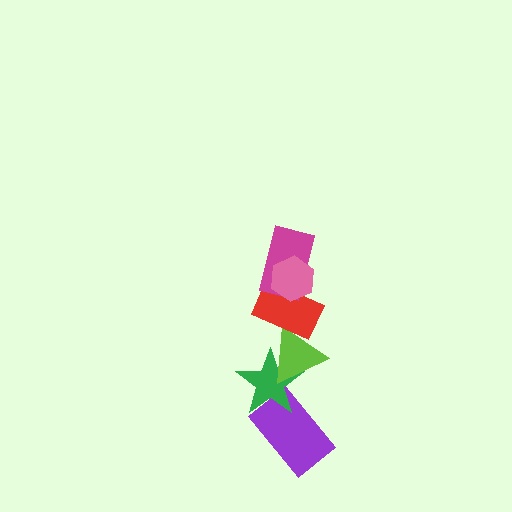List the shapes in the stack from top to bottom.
From top to bottom: the pink hexagon, the magenta rectangle, the red rectangle, the lime triangle, the green star, the purple rectangle.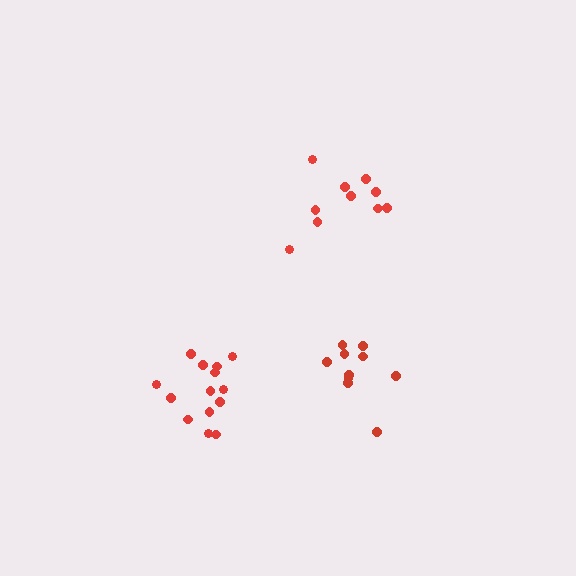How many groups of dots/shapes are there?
There are 3 groups.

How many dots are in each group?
Group 1: 10 dots, Group 2: 10 dots, Group 3: 14 dots (34 total).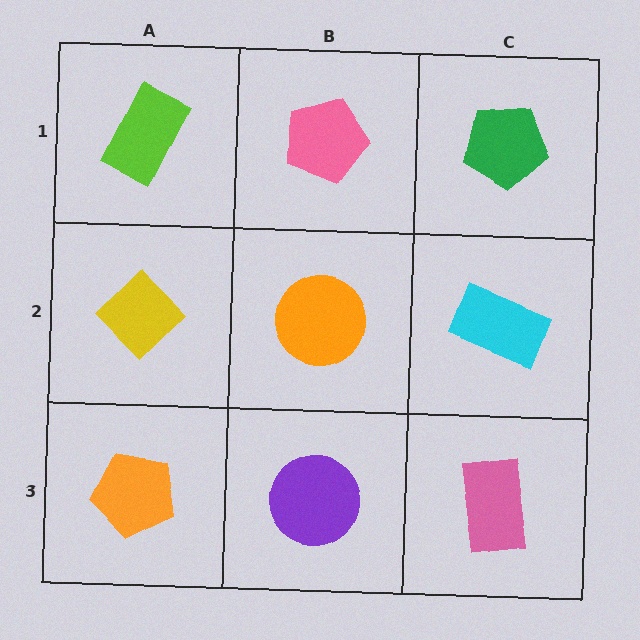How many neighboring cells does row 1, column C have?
2.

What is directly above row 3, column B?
An orange circle.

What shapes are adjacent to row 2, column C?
A green pentagon (row 1, column C), a pink rectangle (row 3, column C), an orange circle (row 2, column B).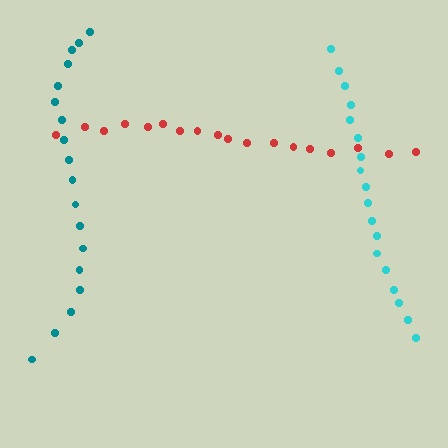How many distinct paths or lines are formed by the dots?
There are 3 distinct paths.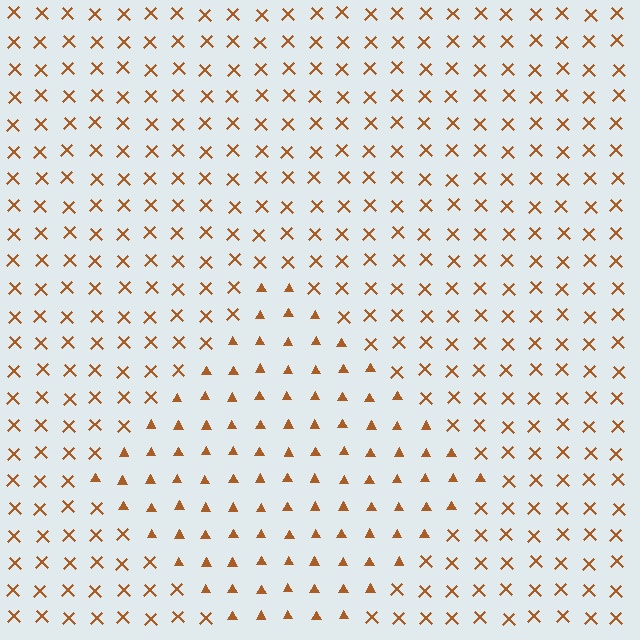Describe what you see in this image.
The image is filled with small brown elements arranged in a uniform grid. A diamond-shaped region contains triangles, while the surrounding area contains X marks. The boundary is defined purely by the change in element shape.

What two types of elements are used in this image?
The image uses triangles inside the diamond region and X marks outside it.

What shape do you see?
I see a diamond.